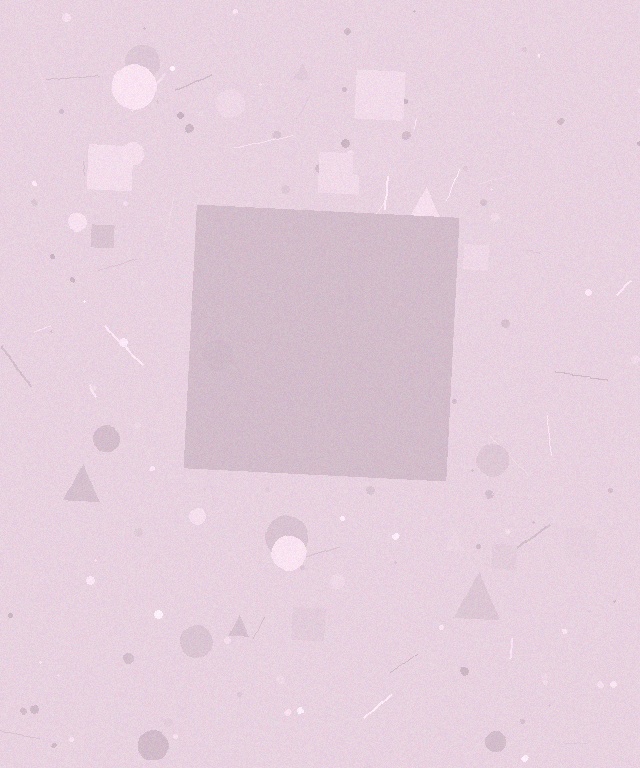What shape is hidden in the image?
A square is hidden in the image.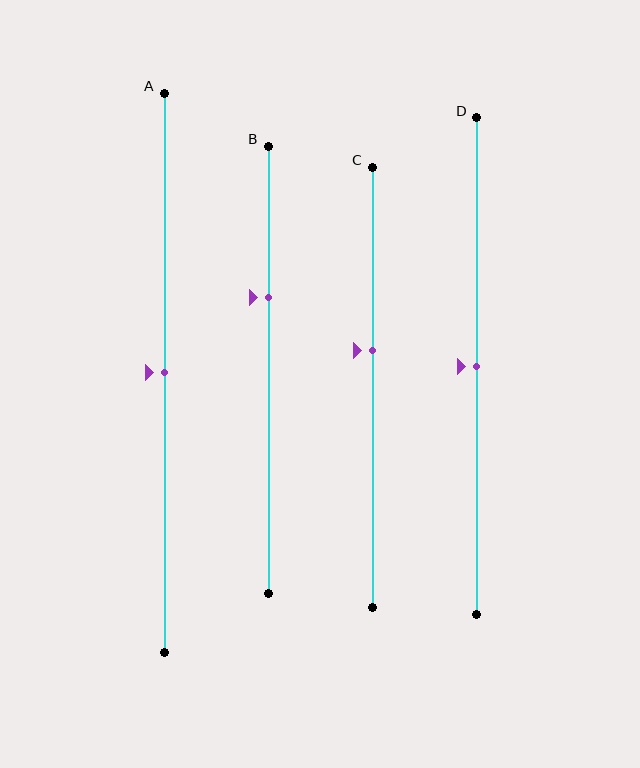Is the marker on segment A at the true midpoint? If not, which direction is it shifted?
Yes, the marker on segment A is at the true midpoint.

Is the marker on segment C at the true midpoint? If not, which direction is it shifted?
No, the marker on segment C is shifted upward by about 8% of the segment length.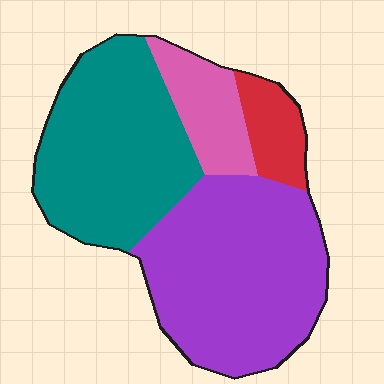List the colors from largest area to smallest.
From largest to smallest: purple, teal, pink, red.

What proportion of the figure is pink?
Pink takes up less than a sixth of the figure.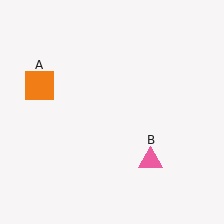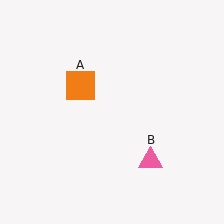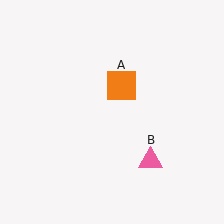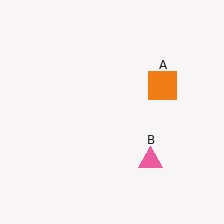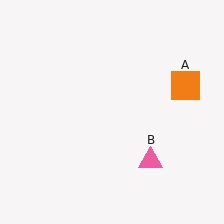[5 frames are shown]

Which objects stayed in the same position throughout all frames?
Pink triangle (object B) remained stationary.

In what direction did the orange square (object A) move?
The orange square (object A) moved right.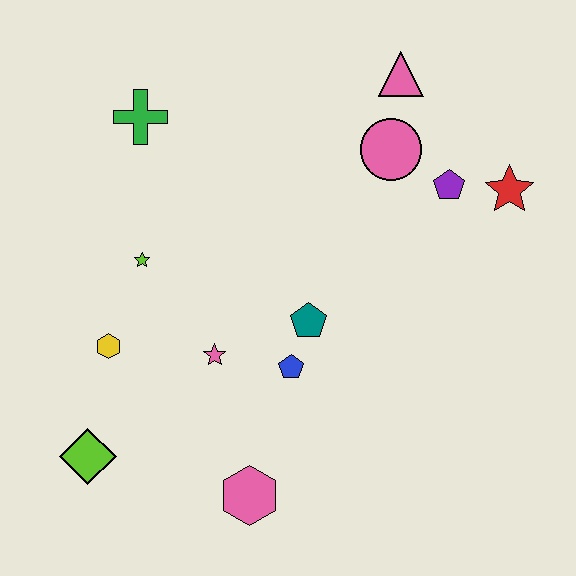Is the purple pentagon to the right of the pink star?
Yes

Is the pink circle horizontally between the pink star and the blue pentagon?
No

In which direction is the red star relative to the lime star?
The red star is to the right of the lime star.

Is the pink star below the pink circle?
Yes